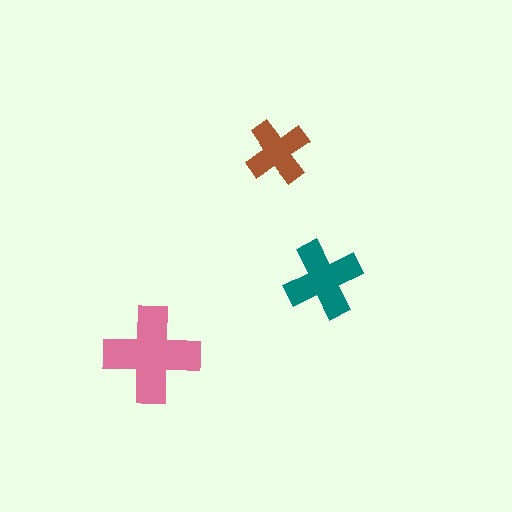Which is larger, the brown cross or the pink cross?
The pink one.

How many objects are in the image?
There are 3 objects in the image.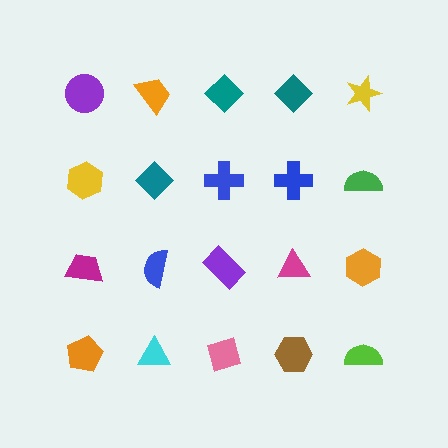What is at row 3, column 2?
A blue semicircle.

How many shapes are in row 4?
5 shapes.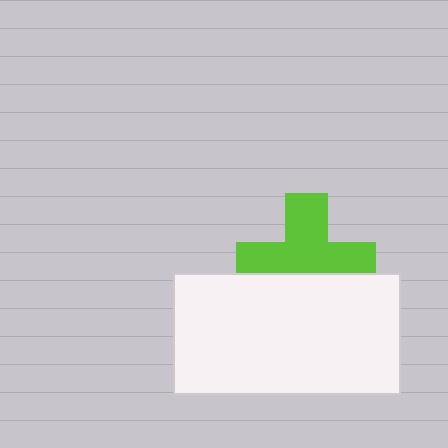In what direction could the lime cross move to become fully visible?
The lime cross could move up. That would shift it out from behind the white rectangle entirely.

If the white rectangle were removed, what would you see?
You would see the complete lime cross.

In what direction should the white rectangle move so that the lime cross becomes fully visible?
The white rectangle should move down. That is the shortest direction to clear the overlap and leave the lime cross fully visible.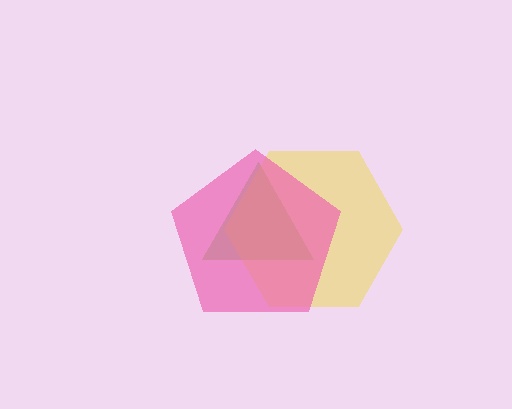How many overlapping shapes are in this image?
There are 3 overlapping shapes in the image.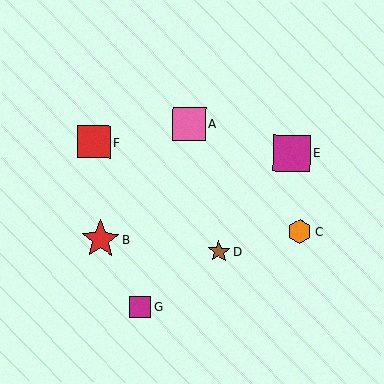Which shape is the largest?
The red star (labeled B) is the largest.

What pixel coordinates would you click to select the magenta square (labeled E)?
Click at (292, 153) to select the magenta square E.